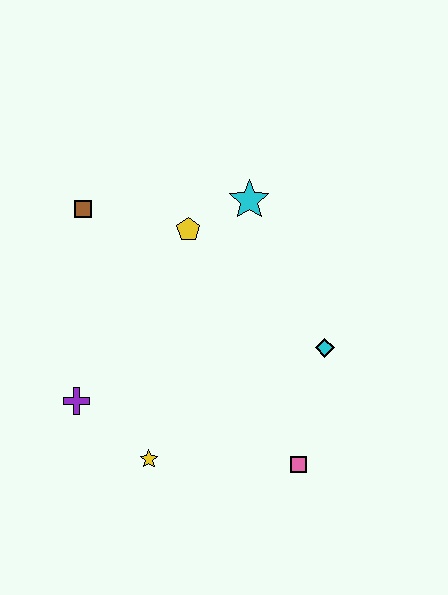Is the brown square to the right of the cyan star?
No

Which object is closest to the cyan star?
The yellow pentagon is closest to the cyan star.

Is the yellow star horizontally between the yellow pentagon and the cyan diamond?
No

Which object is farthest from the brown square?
The pink square is farthest from the brown square.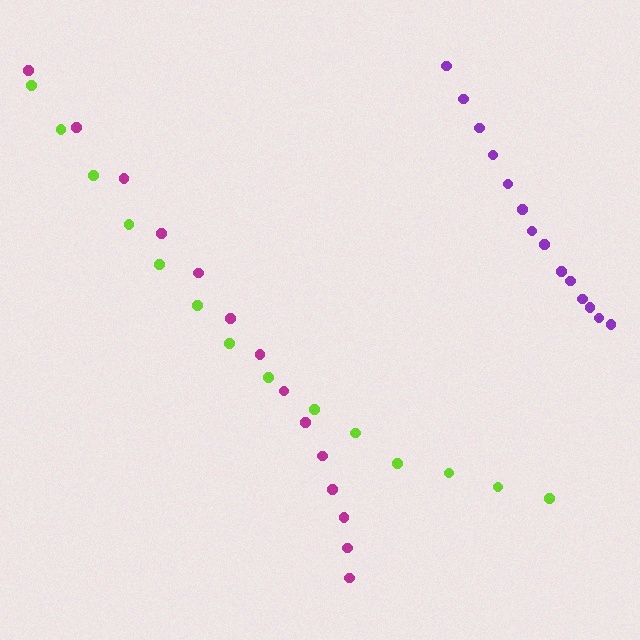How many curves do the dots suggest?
There are 3 distinct paths.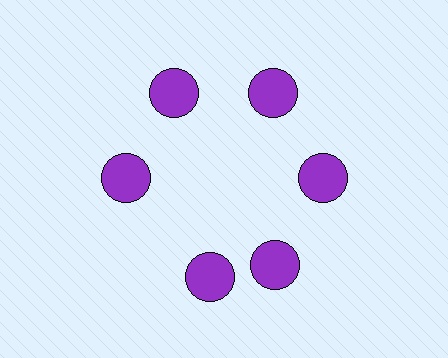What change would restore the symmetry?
The symmetry would be restored by rotating it back into even spacing with its neighbors so that all 6 circles sit at equal angles and equal distance from the center.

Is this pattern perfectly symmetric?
No. The 6 purple circles are arranged in a ring, but one element near the 7 o'clock position is rotated out of alignment along the ring, breaking the 6-fold rotational symmetry.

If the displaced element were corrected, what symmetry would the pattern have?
It would have 6-fold rotational symmetry — the pattern would map onto itself every 60 degrees.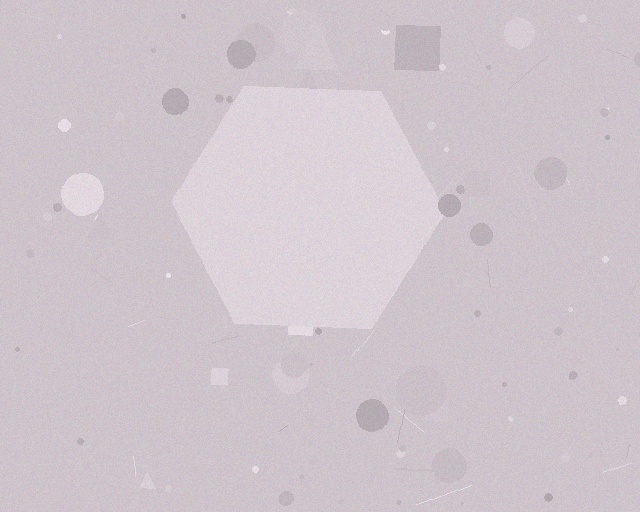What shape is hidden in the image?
A hexagon is hidden in the image.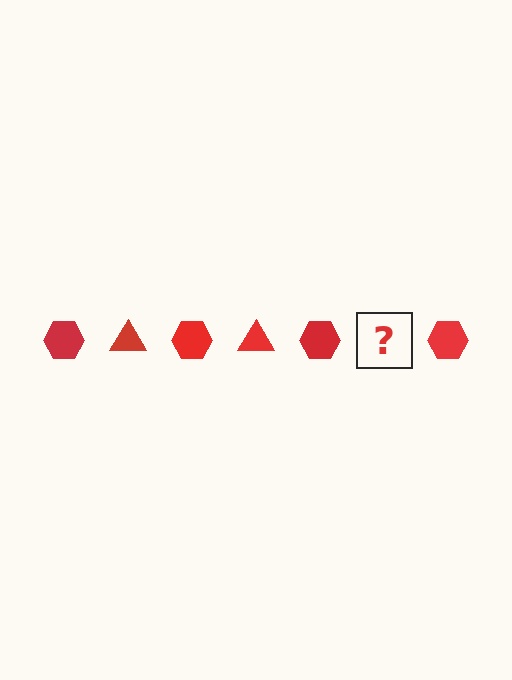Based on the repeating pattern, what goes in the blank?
The blank should be a red triangle.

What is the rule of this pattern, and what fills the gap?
The rule is that the pattern cycles through hexagon, triangle shapes in red. The gap should be filled with a red triangle.